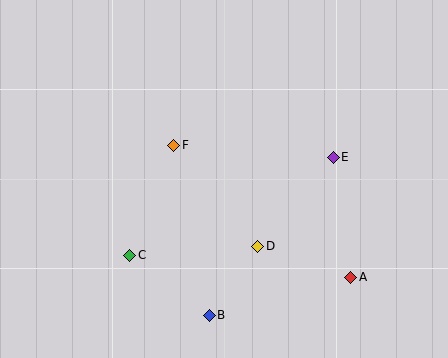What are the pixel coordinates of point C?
Point C is at (130, 255).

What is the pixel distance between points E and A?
The distance between E and A is 121 pixels.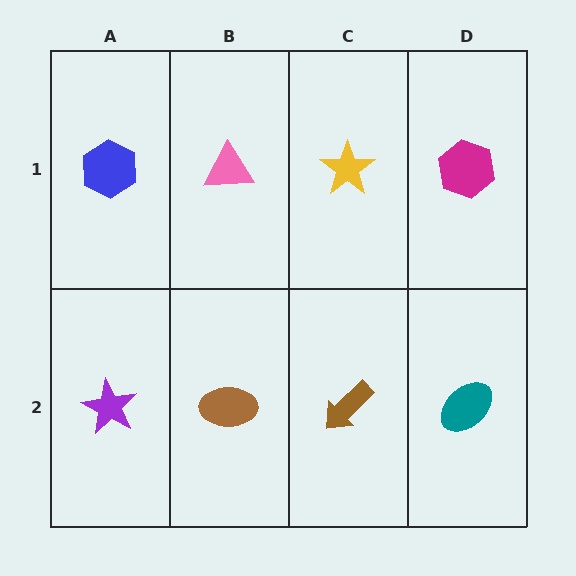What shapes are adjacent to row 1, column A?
A purple star (row 2, column A), a pink triangle (row 1, column B).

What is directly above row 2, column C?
A yellow star.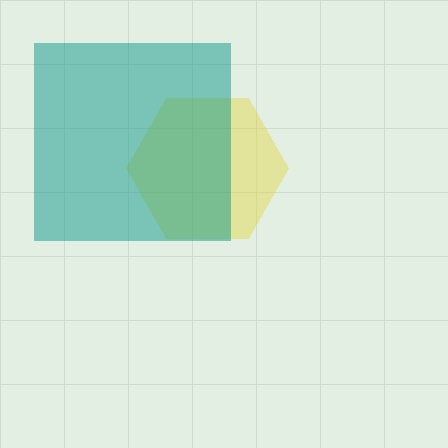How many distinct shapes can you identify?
There are 2 distinct shapes: a yellow hexagon, a teal square.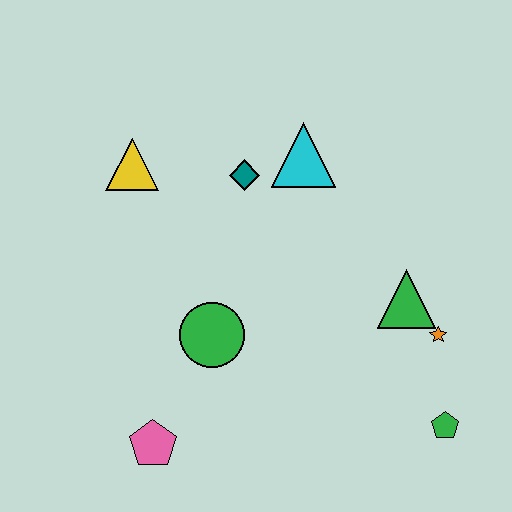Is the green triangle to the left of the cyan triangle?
No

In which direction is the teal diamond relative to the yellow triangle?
The teal diamond is to the right of the yellow triangle.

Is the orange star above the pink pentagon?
Yes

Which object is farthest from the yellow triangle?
The green pentagon is farthest from the yellow triangle.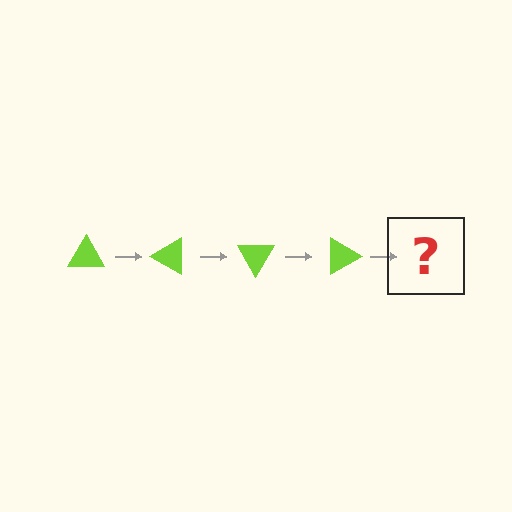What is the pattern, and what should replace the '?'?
The pattern is that the triangle rotates 30 degrees each step. The '?' should be a lime triangle rotated 120 degrees.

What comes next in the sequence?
The next element should be a lime triangle rotated 120 degrees.